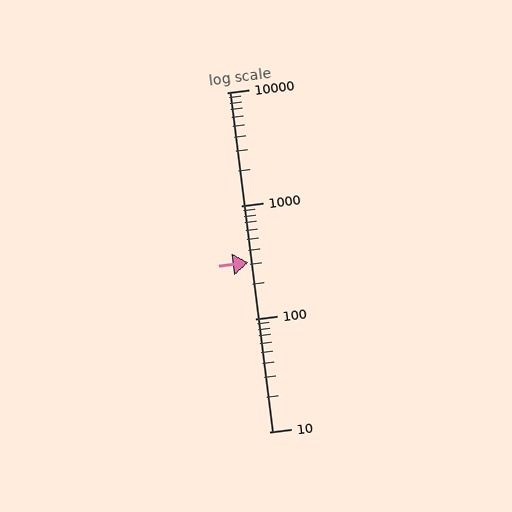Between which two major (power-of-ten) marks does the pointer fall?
The pointer is between 100 and 1000.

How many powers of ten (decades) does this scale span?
The scale spans 3 decades, from 10 to 10000.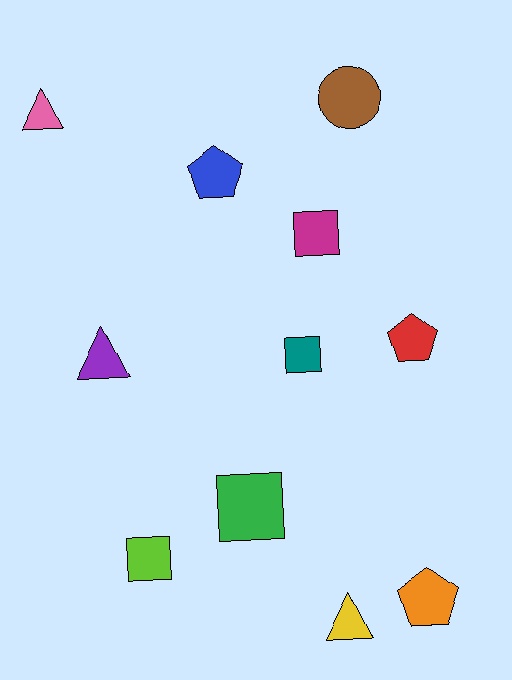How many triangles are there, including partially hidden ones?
There are 3 triangles.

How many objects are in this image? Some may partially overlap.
There are 11 objects.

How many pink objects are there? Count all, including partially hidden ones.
There is 1 pink object.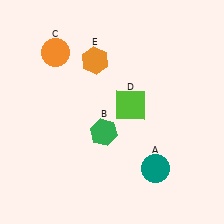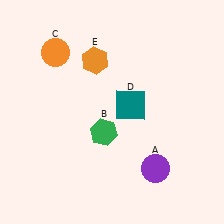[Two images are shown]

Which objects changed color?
A changed from teal to purple. D changed from lime to teal.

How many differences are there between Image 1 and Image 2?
There are 2 differences between the two images.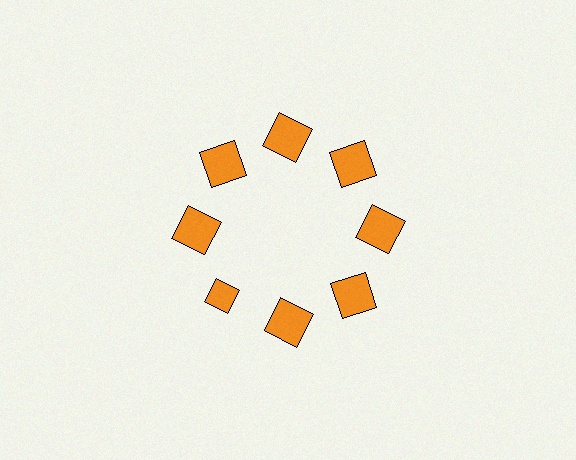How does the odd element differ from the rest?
It has a different shape: diamond instead of square.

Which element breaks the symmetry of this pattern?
The orange diamond at roughly the 8 o'clock position breaks the symmetry. All other shapes are orange squares.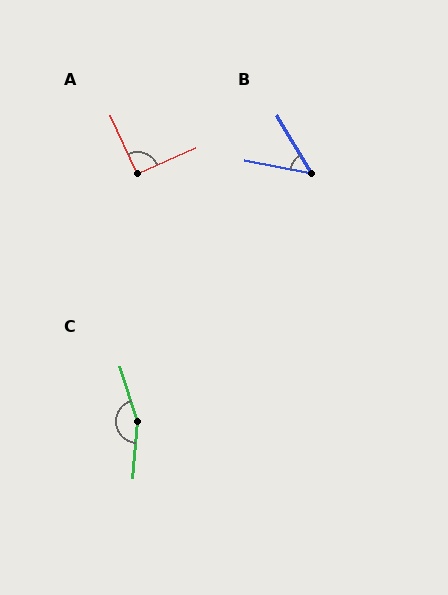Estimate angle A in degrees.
Approximately 90 degrees.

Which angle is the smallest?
B, at approximately 48 degrees.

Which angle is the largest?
C, at approximately 158 degrees.